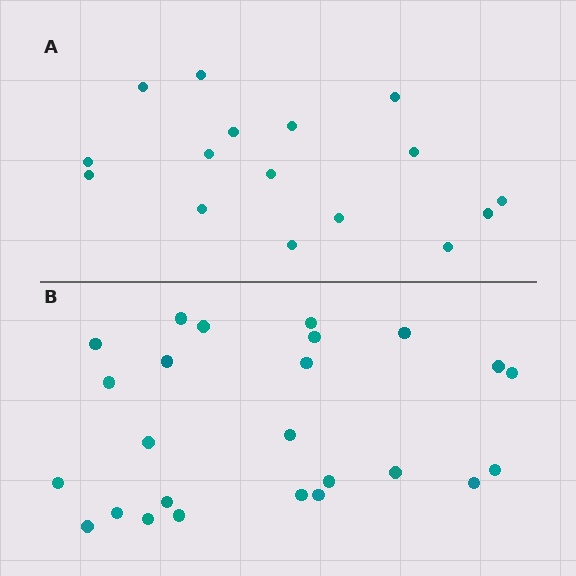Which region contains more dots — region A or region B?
Region B (the bottom region) has more dots.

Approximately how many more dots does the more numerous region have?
Region B has roughly 8 or so more dots than region A.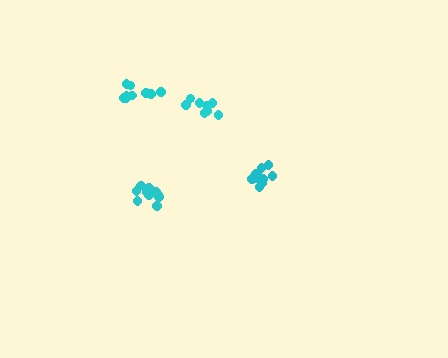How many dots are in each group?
Group 1: 9 dots, Group 2: 12 dots, Group 3: 10 dots, Group 4: 8 dots (39 total).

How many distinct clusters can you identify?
There are 4 distinct clusters.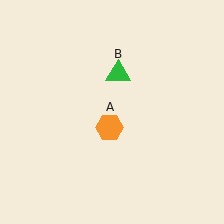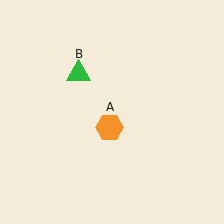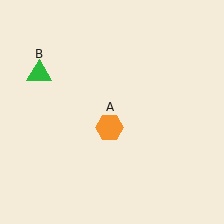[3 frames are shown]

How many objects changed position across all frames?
1 object changed position: green triangle (object B).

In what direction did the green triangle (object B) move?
The green triangle (object B) moved left.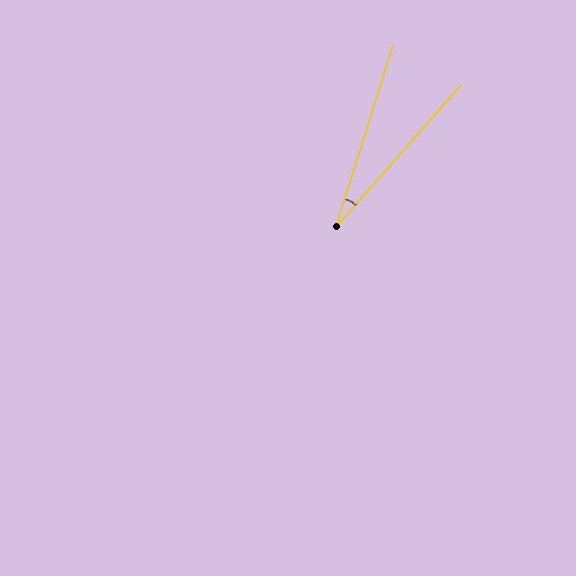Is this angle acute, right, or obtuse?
It is acute.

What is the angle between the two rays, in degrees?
Approximately 24 degrees.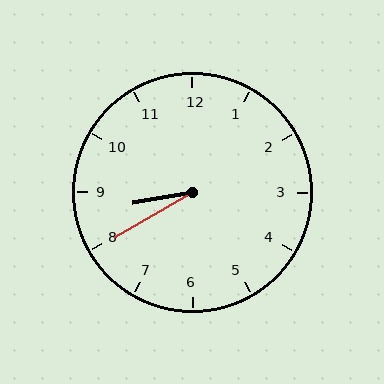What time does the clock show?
8:40.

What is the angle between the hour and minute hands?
Approximately 20 degrees.